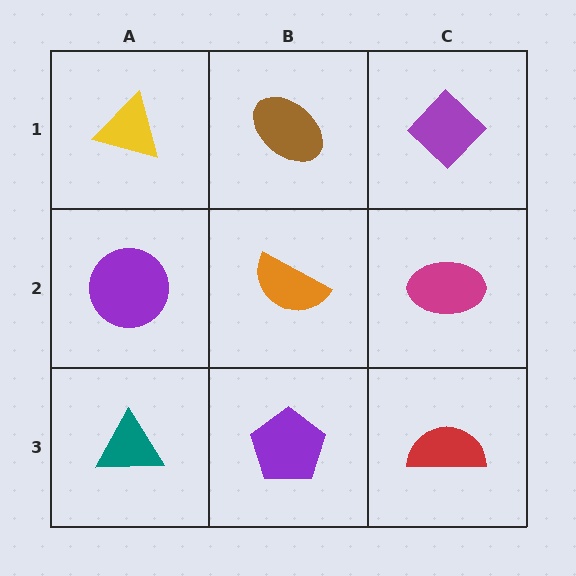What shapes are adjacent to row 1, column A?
A purple circle (row 2, column A), a brown ellipse (row 1, column B).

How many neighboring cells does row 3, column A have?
2.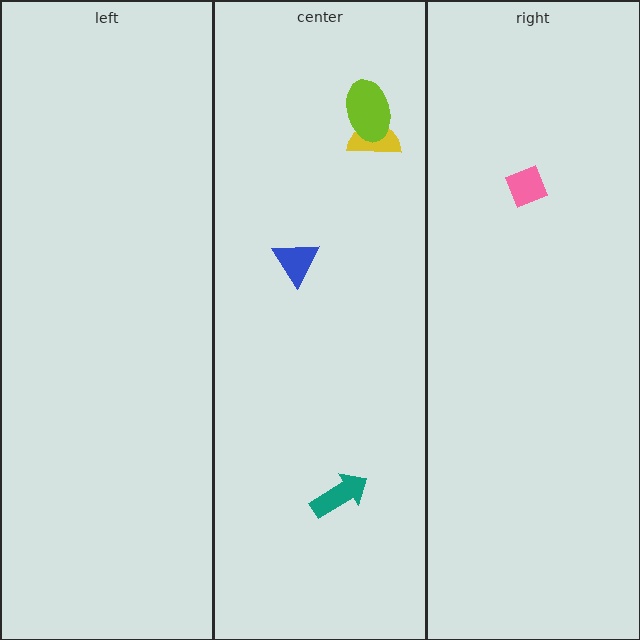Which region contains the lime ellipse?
The center region.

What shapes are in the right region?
The pink diamond.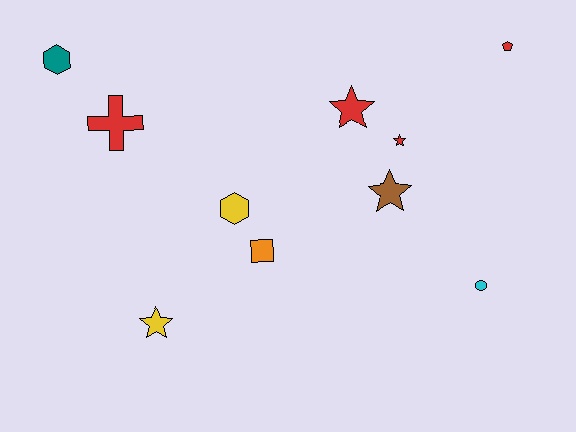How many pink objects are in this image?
There are no pink objects.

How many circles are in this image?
There is 1 circle.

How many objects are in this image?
There are 10 objects.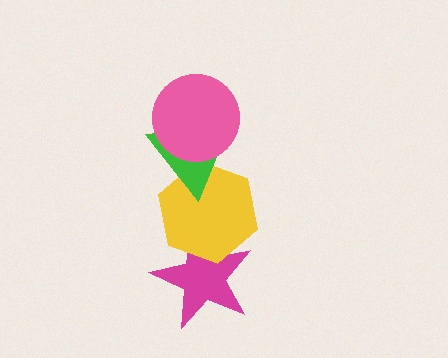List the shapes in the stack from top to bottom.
From top to bottom: the pink circle, the green triangle, the yellow hexagon, the magenta star.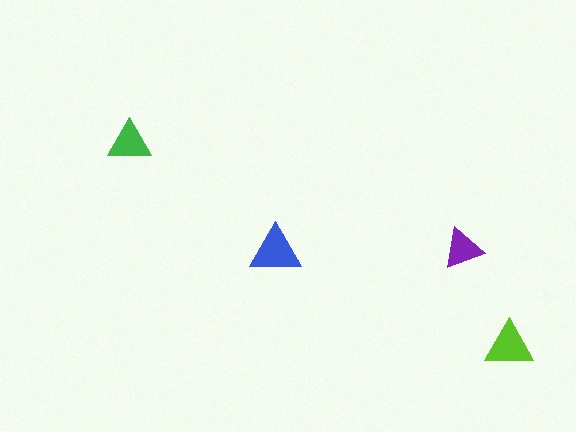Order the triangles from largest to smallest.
the blue one, the lime one, the green one, the purple one.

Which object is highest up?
The green triangle is topmost.